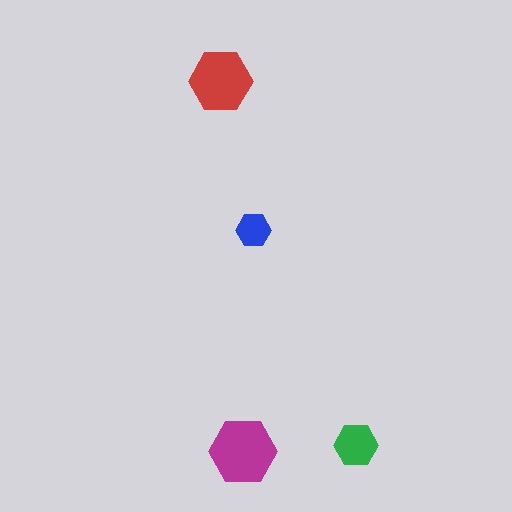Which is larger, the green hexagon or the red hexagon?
The red one.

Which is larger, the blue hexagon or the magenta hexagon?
The magenta one.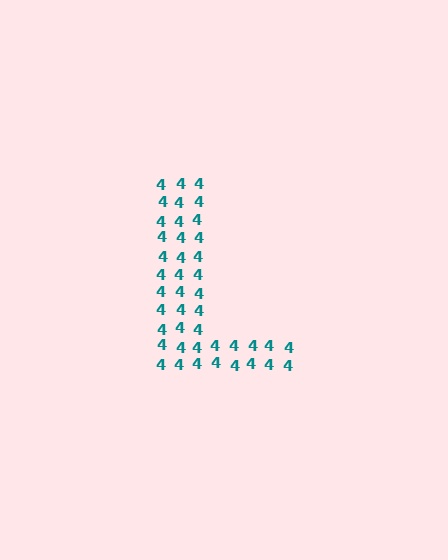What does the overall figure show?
The overall figure shows the letter L.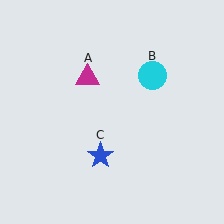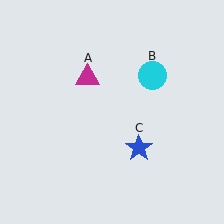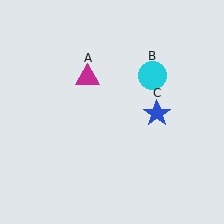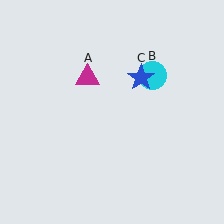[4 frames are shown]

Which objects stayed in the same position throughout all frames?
Magenta triangle (object A) and cyan circle (object B) remained stationary.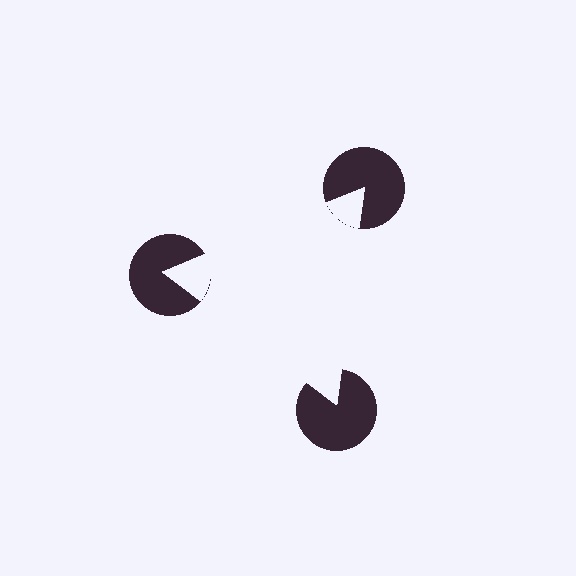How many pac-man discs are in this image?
There are 3 — one at each vertex of the illusory triangle.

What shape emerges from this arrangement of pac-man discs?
An illusory triangle — its edges are inferred from the aligned wedge cuts in the pac-man discs, not physically drawn.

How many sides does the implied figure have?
3 sides.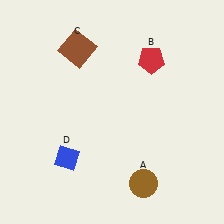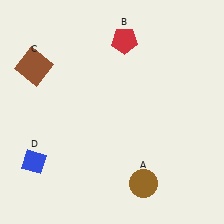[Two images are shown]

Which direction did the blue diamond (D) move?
The blue diamond (D) moved left.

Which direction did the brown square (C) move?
The brown square (C) moved left.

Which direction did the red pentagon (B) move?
The red pentagon (B) moved left.